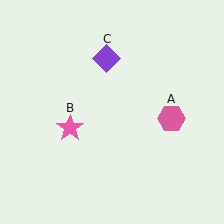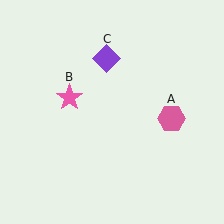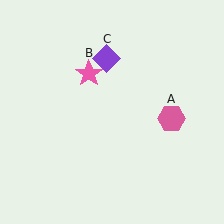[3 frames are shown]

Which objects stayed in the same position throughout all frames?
Pink hexagon (object A) and purple diamond (object C) remained stationary.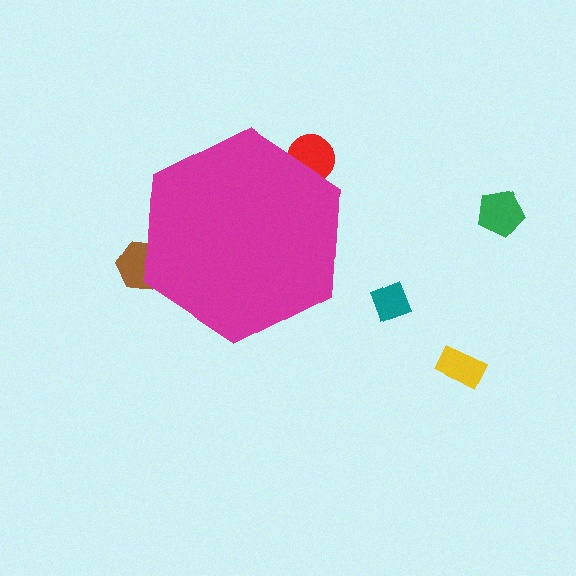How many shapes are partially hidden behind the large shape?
2 shapes are partially hidden.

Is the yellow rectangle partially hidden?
No, the yellow rectangle is fully visible.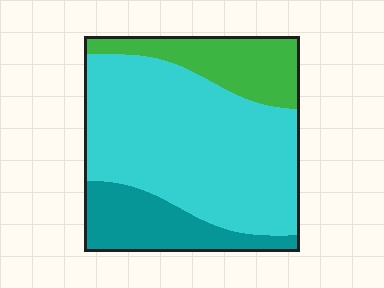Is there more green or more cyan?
Cyan.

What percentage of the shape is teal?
Teal covers roughly 20% of the shape.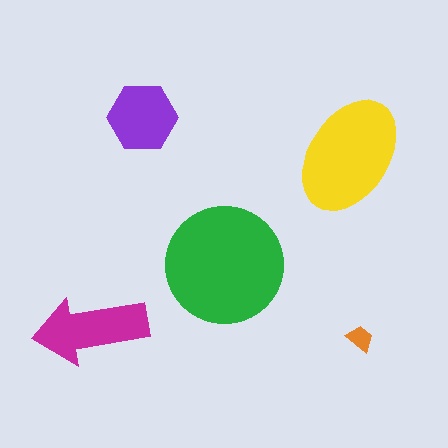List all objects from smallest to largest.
The orange trapezoid, the purple hexagon, the magenta arrow, the yellow ellipse, the green circle.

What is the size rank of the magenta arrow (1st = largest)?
3rd.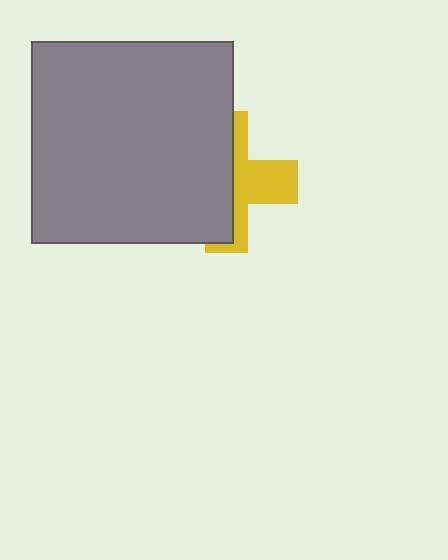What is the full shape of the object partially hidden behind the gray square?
The partially hidden object is a yellow cross.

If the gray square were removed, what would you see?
You would see the complete yellow cross.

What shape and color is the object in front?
The object in front is a gray square.